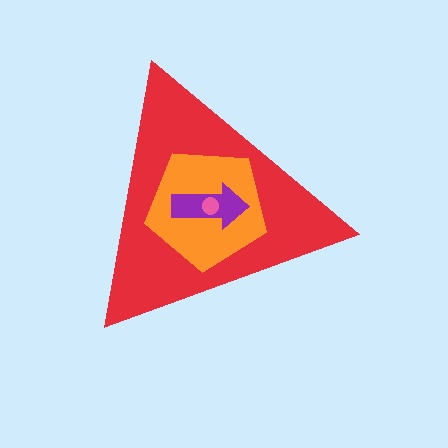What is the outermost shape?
The red triangle.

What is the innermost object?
The pink circle.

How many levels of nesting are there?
4.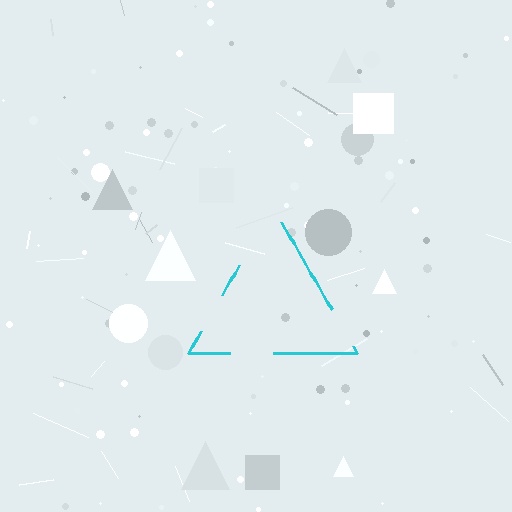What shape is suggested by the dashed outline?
The dashed outline suggests a triangle.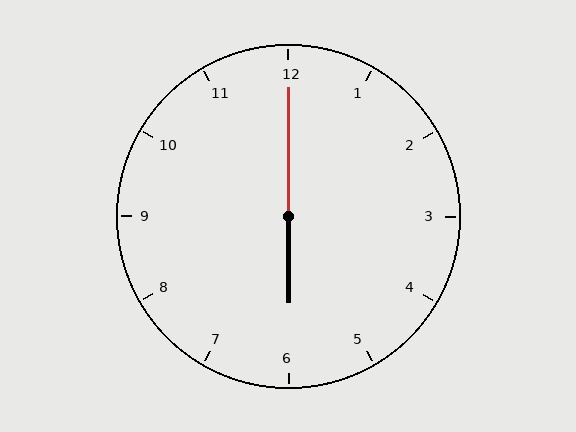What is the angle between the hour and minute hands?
Approximately 180 degrees.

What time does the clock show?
6:00.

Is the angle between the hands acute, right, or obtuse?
It is obtuse.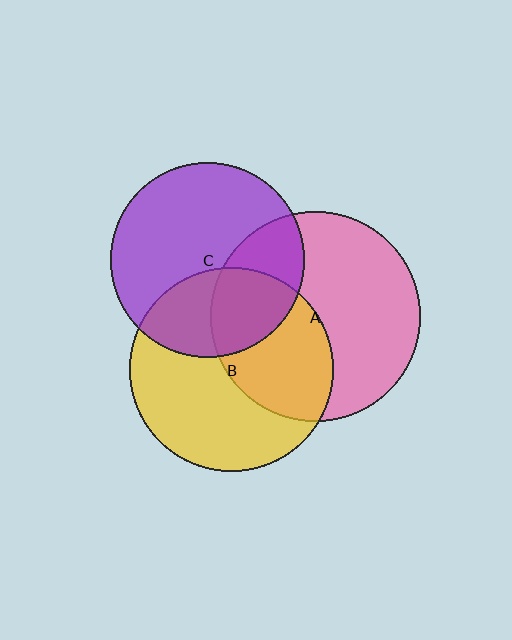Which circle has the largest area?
Circle A (pink).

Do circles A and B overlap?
Yes.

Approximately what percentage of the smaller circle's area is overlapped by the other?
Approximately 45%.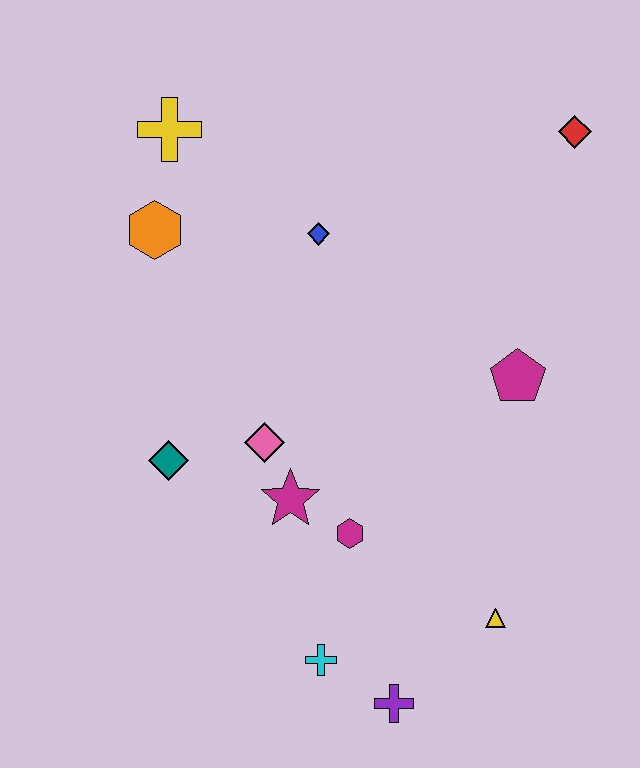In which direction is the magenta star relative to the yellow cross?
The magenta star is below the yellow cross.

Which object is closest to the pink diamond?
The magenta star is closest to the pink diamond.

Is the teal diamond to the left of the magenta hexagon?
Yes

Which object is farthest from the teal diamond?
The red diamond is farthest from the teal diamond.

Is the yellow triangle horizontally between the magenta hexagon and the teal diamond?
No